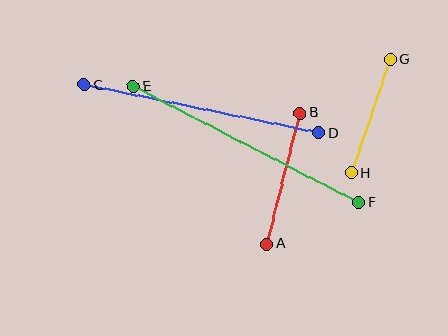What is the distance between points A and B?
The distance is approximately 135 pixels.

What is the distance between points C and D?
The distance is approximately 239 pixels.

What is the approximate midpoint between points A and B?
The midpoint is at approximately (283, 179) pixels.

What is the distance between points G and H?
The distance is approximately 120 pixels.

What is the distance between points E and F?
The distance is approximately 253 pixels.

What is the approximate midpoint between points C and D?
The midpoint is at approximately (201, 109) pixels.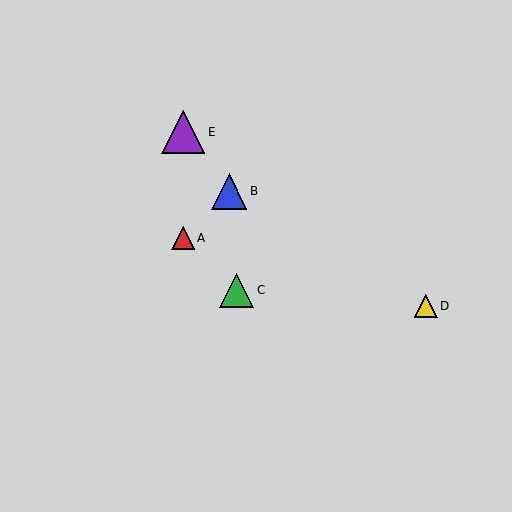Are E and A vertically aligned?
Yes, both are at x≈183.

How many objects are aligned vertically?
2 objects (A, E) are aligned vertically.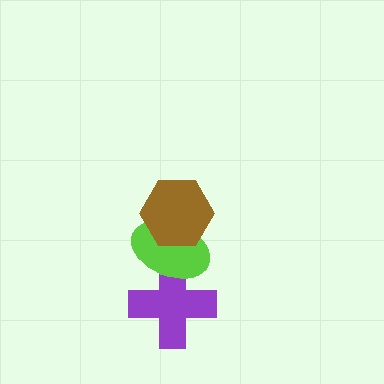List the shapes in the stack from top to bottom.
From top to bottom: the brown hexagon, the lime ellipse, the purple cross.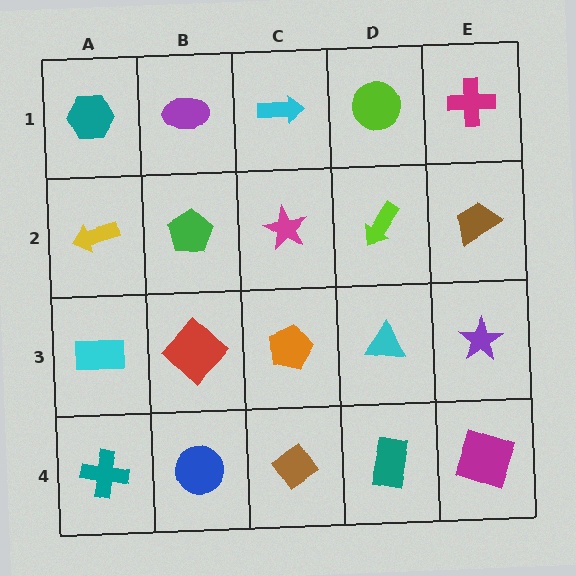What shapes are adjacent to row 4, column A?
A cyan rectangle (row 3, column A), a blue circle (row 4, column B).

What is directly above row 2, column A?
A teal hexagon.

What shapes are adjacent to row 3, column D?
A lime arrow (row 2, column D), a teal rectangle (row 4, column D), an orange pentagon (row 3, column C), a purple star (row 3, column E).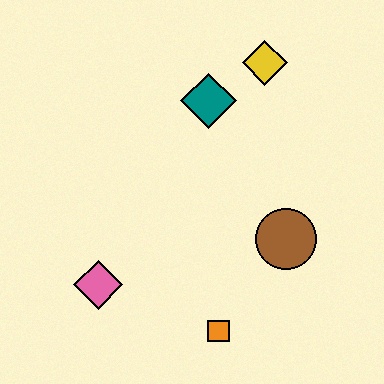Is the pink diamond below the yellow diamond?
Yes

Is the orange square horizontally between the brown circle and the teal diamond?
Yes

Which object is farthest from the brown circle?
The pink diamond is farthest from the brown circle.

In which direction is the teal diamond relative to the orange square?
The teal diamond is above the orange square.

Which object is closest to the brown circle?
The orange square is closest to the brown circle.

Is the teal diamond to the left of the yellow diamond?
Yes